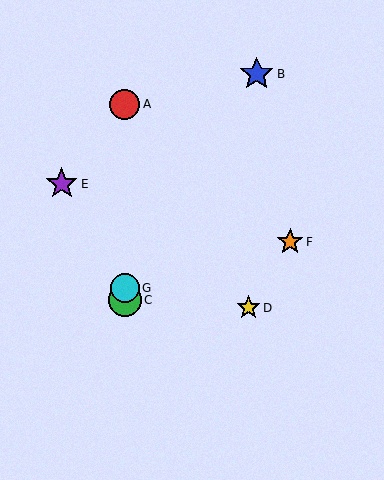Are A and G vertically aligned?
Yes, both are at x≈125.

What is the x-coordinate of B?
Object B is at x≈257.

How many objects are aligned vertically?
3 objects (A, C, G) are aligned vertically.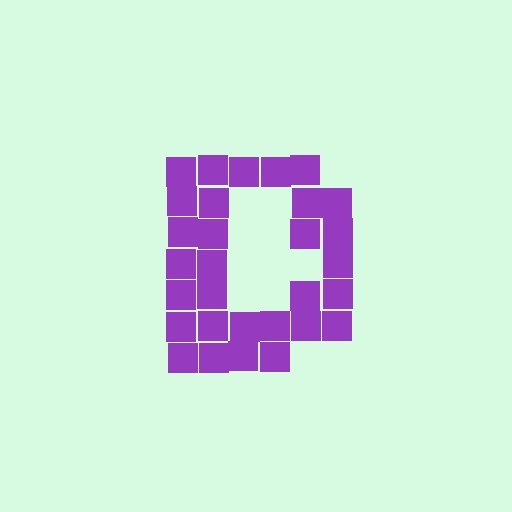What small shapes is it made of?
It is made of small squares.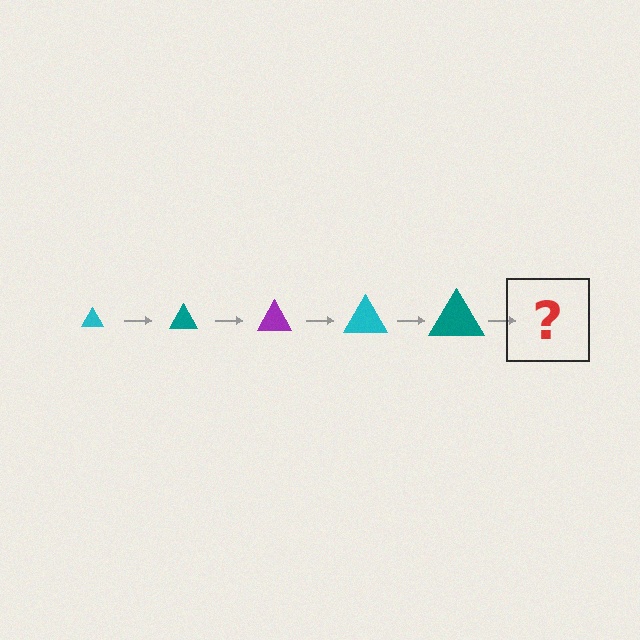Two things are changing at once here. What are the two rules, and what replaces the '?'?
The two rules are that the triangle grows larger each step and the color cycles through cyan, teal, and purple. The '?' should be a purple triangle, larger than the previous one.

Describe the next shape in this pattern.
It should be a purple triangle, larger than the previous one.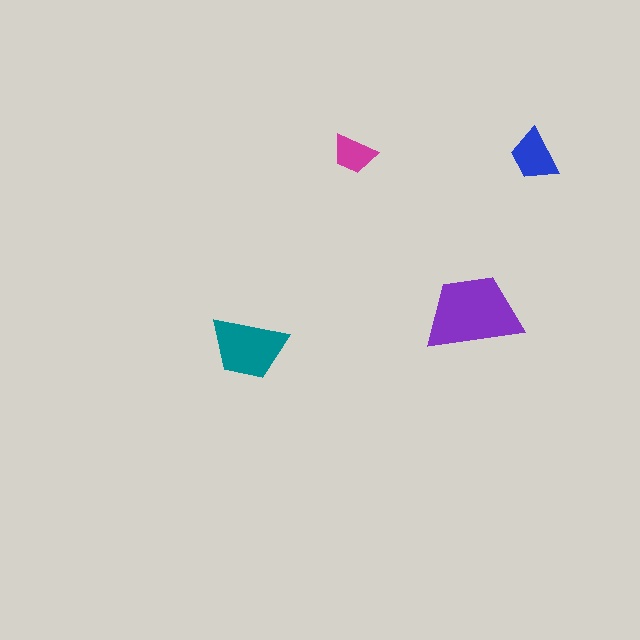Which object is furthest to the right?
The blue trapezoid is rightmost.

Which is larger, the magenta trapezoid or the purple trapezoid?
The purple one.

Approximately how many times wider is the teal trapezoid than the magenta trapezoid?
About 1.5 times wider.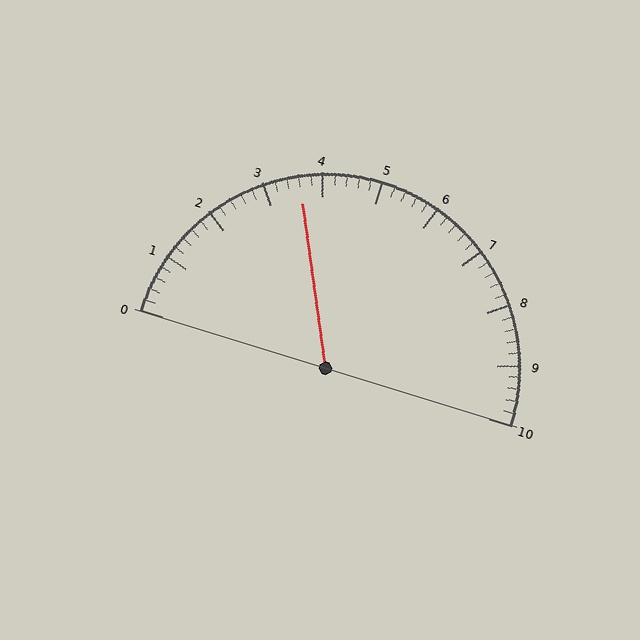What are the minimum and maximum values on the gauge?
The gauge ranges from 0 to 10.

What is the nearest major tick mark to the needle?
The nearest major tick mark is 4.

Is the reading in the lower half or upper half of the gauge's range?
The reading is in the lower half of the range (0 to 10).